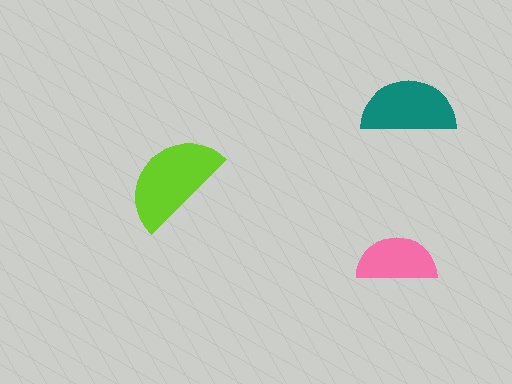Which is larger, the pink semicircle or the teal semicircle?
The teal one.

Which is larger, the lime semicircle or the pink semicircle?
The lime one.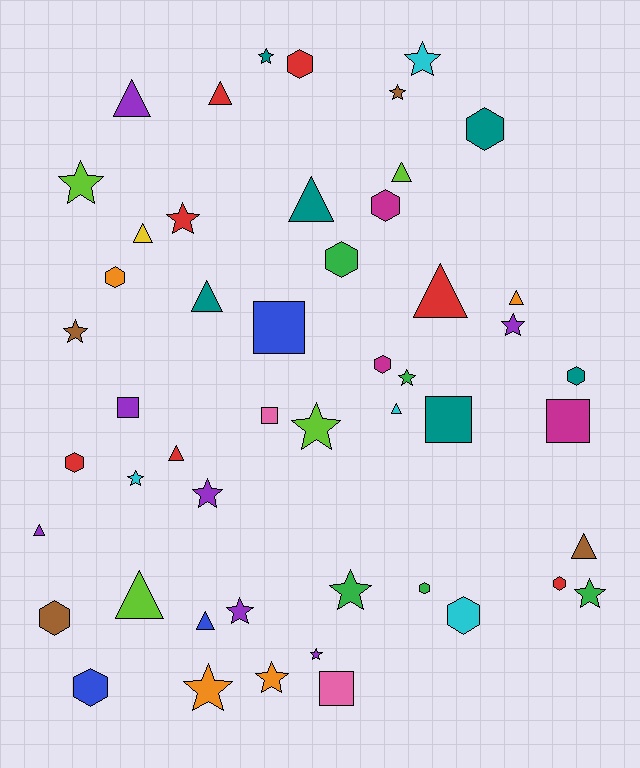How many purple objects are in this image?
There are 7 purple objects.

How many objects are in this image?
There are 50 objects.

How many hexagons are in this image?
There are 13 hexagons.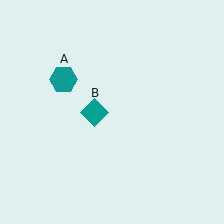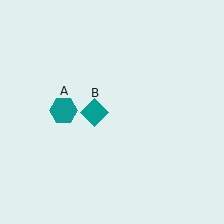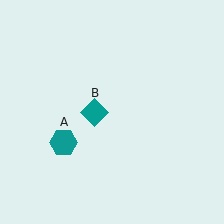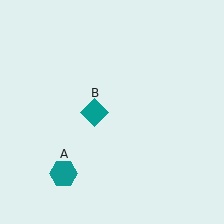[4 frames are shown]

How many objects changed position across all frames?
1 object changed position: teal hexagon (object A).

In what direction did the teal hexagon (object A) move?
The teal hexagon (object A) moved down.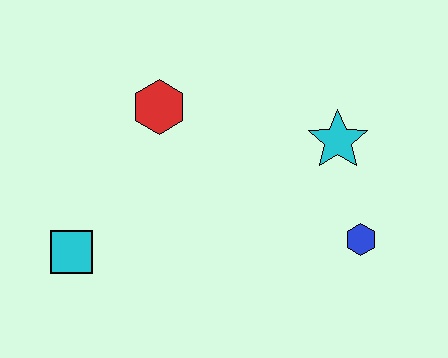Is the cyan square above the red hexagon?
No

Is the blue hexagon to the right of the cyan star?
Yes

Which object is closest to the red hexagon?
The cyan square is closest to the red hexagon.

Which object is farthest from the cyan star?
The cyan square is farthest from the cyan star.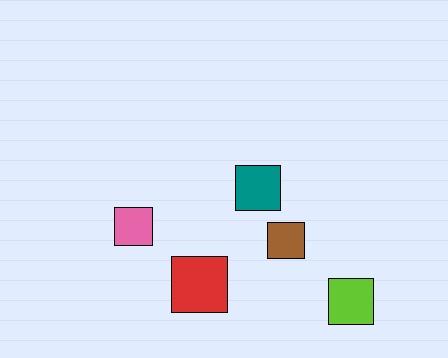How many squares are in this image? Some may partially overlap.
There are 5 squares.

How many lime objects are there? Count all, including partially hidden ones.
There is 1 lime object.